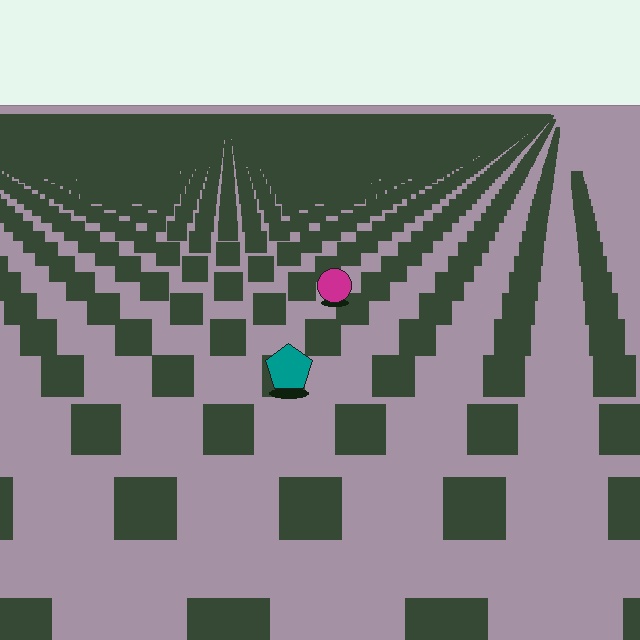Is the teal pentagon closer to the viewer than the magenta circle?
Yes. The teal pentagon is closer — you can tell from the texture gradient: the ground texture is coarser near it.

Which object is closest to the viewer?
The teal pentagon is closest. The texture marks near it are larger and more spread out.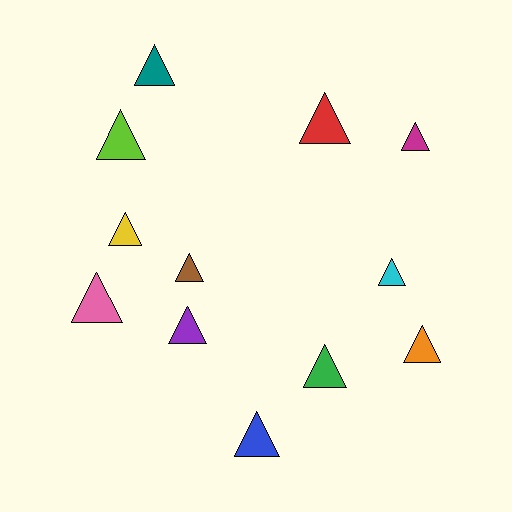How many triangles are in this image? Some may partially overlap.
There are 12 triangles.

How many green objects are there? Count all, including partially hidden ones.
There is 1 green object.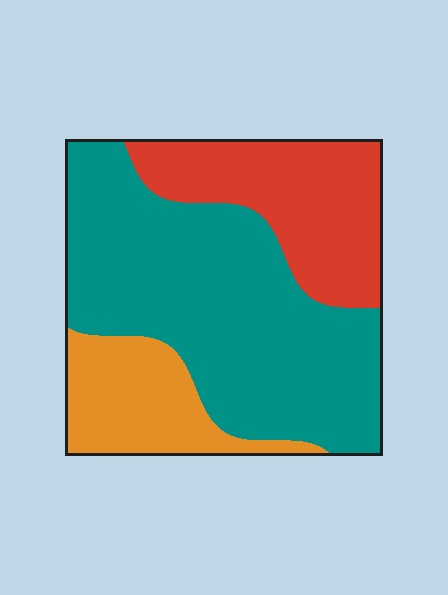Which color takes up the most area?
Teal, at roughly 55%.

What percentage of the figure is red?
Red covers roughly 25% of the figure.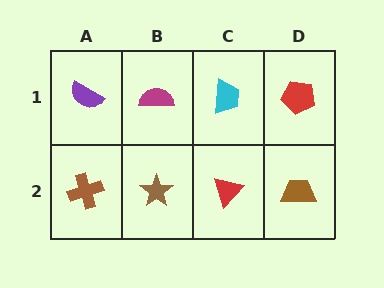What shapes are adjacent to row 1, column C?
A red triangle (row 2, column C), a magenta semicircle (row 1, column B), a red pentagon (row 1, column D).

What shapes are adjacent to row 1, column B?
A brown star (row 2, column B), a purple semicircle (row 1, column A), a cyan trapezoid (row 1, column C).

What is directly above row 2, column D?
A red pentagon.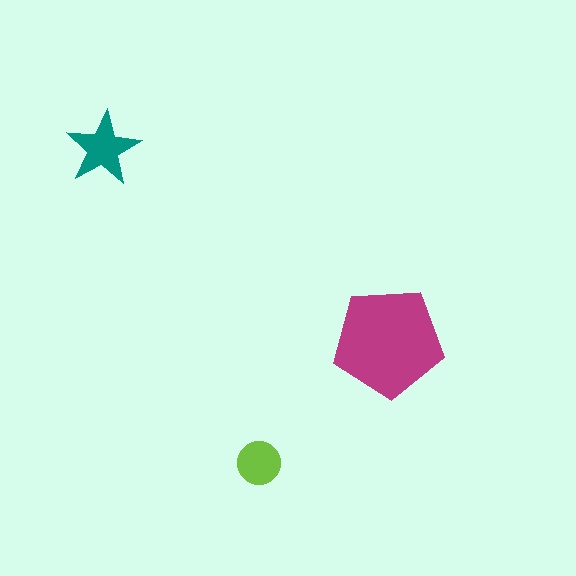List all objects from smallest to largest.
The lime circle, the teal star, the magenta pentagon.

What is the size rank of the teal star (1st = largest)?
2nd.